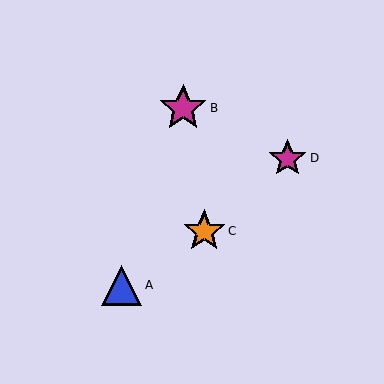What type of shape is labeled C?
Shape C is an orange star.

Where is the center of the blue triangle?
The center of the blue triangle is at (122, 285).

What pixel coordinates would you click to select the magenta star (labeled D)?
Click at (288, 158) to select the magenta star D.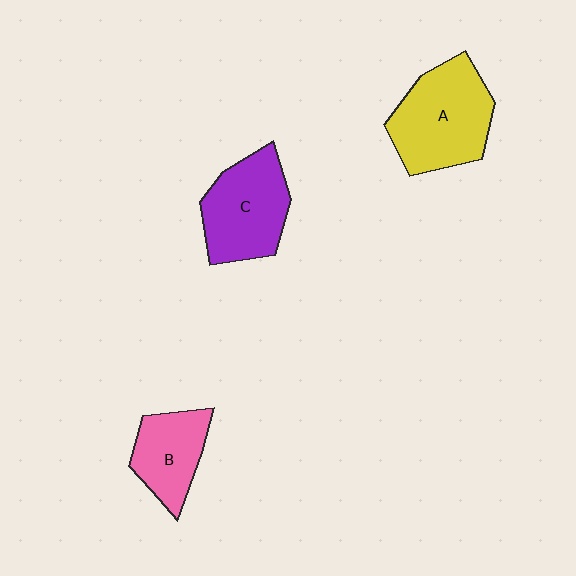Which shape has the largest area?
Shape A (yellow).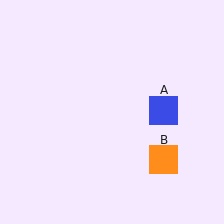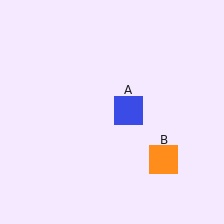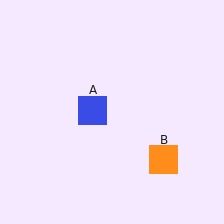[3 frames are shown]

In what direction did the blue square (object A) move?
The blue square (object A) moved left.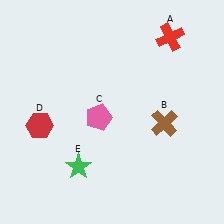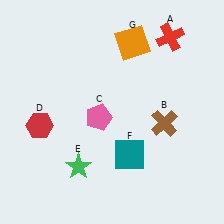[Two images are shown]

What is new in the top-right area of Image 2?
An orange square (G) was added in the top-right area of Image 2.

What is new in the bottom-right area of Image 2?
A teal square (F) was added in the bottom-right area of Image 2.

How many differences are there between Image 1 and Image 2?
There are 2 differences between the two images.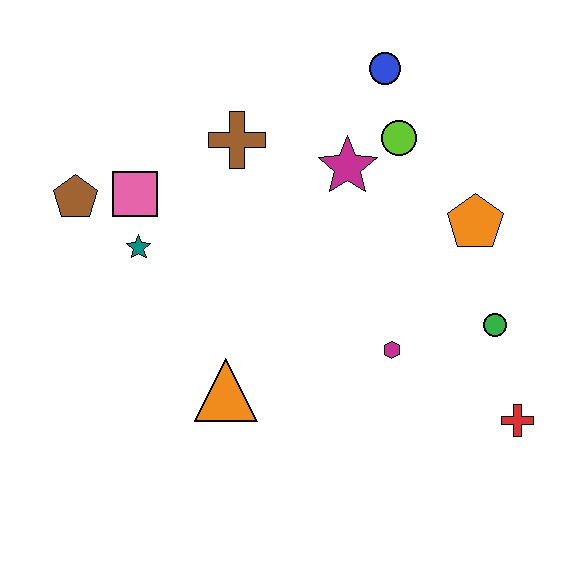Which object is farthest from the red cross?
The brown pentagon is farthest from the red cross.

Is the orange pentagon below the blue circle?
Yes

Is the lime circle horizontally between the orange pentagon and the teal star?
Yes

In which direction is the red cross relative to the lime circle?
The red cross is below the lime circle.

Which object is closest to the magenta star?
The lime circle is closest to the magenta star.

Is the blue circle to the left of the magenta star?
No